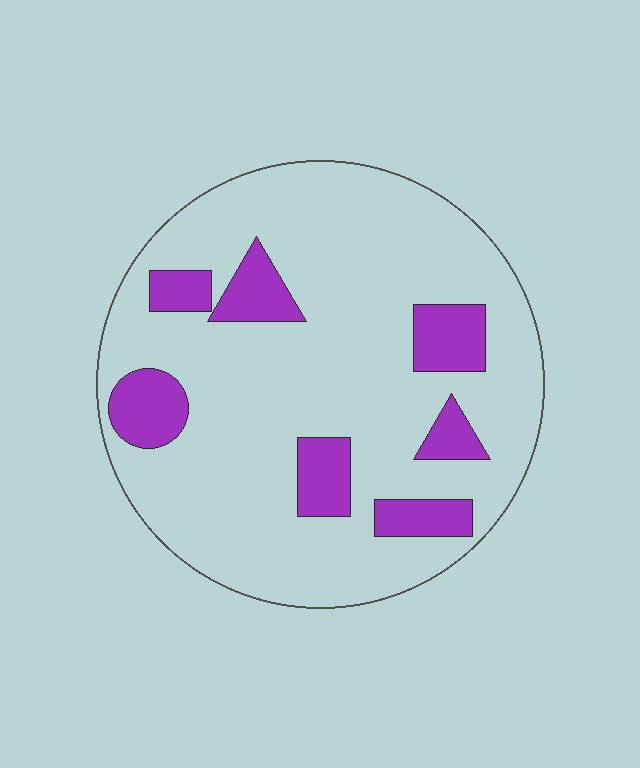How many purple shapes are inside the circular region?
7.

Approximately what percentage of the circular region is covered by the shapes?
Approximately 20%.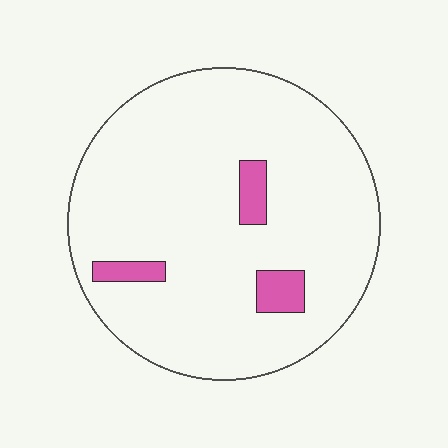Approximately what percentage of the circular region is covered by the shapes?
Approximately 5%.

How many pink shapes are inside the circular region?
3.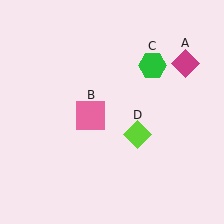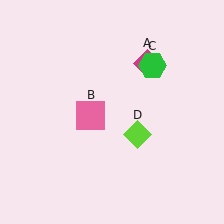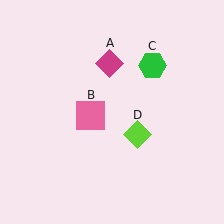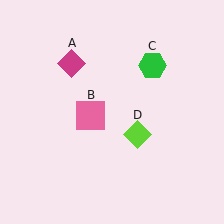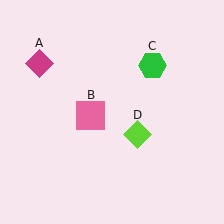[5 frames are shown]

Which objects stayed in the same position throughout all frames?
Pink square (object B) and green hexagon (object C) and lime diamond (object D) remained stationary.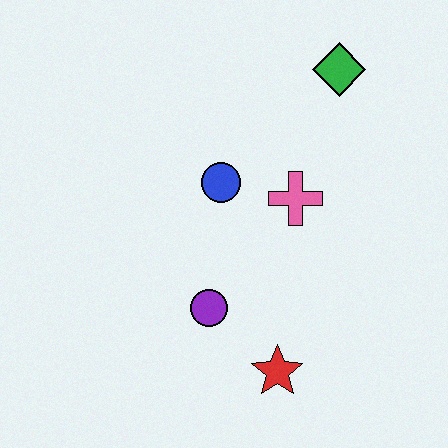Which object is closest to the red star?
The purple circle is closest to the red star.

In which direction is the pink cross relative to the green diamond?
The pink cross is below the green diamond.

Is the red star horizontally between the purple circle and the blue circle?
No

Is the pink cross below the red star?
No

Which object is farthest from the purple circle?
The green diamond is farthest from the purple circle.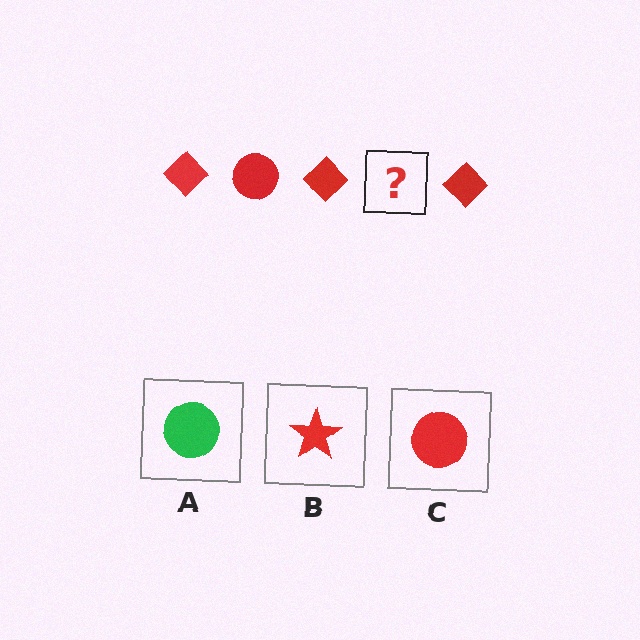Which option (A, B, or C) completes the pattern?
C.